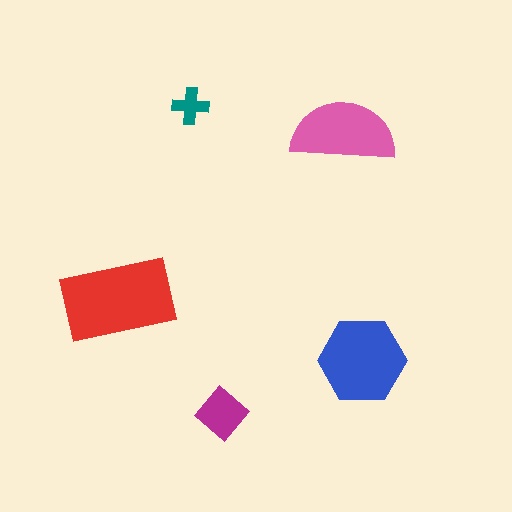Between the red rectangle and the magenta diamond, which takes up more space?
The red rectangle.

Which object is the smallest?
The teal cross.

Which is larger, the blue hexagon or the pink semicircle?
The blue hexagon.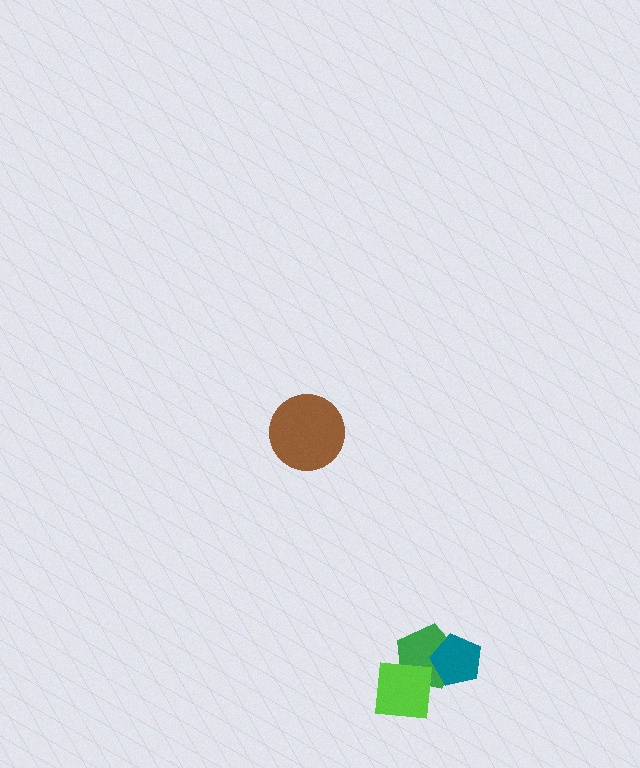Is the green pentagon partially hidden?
Yes, it is partially covered by another shape.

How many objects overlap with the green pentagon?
2 objects overlap with the green pentagon.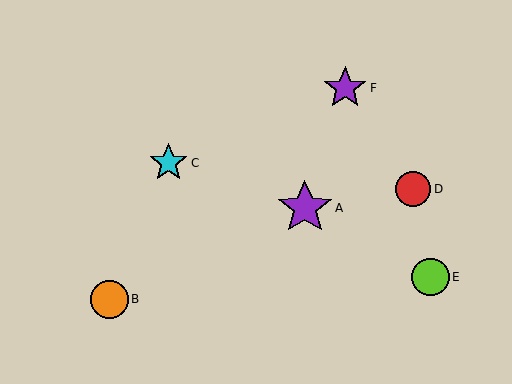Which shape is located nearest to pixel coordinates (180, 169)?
The cyan star (labeled C) at (168, 163) is nearest to that location.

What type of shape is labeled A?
Shape A is a purple star.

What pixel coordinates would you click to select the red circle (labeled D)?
Click at (413, 189) to select the red circle D.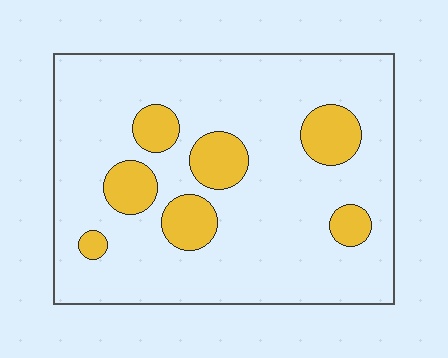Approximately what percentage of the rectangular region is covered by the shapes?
Approximately 15%.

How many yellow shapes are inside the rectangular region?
7.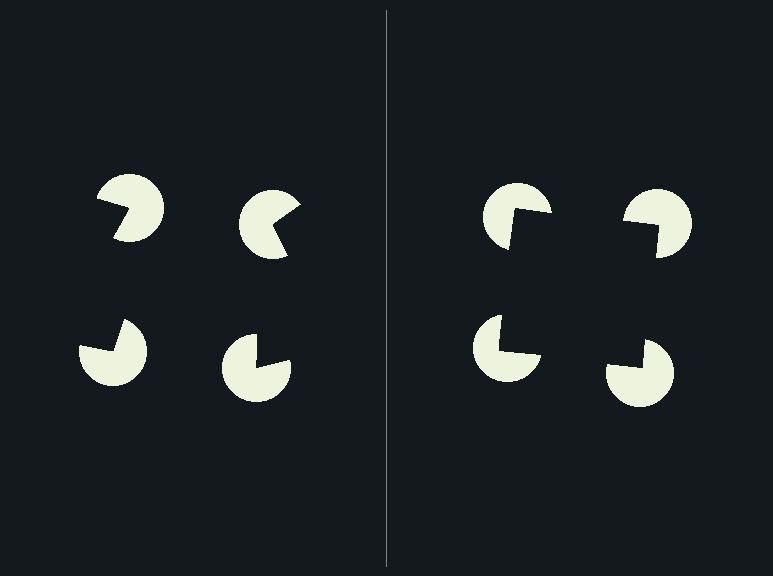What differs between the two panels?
The pac-man discs are positioned identically on both sides; only the wedge orientations differ. On the right they align to a square; on the left they are misaligned.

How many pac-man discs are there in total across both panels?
8 — 4 on each side.